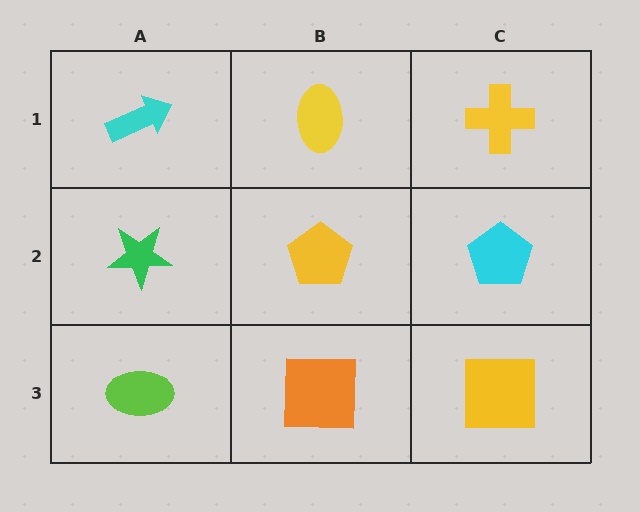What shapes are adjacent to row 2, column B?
A yellow ellipse (row 1, column B), an orange square (row 3, column B), a green star (row 2, column A), a cyan pentagon (row 2, column C).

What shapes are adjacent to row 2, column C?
A yellow cross (row 1, column C), a yellow square (row 3, column C), a yellow pentagon (row 2, column B).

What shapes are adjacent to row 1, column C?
A cyan pentagon (row 2, column C), a yellow ellipse (row 1, column B).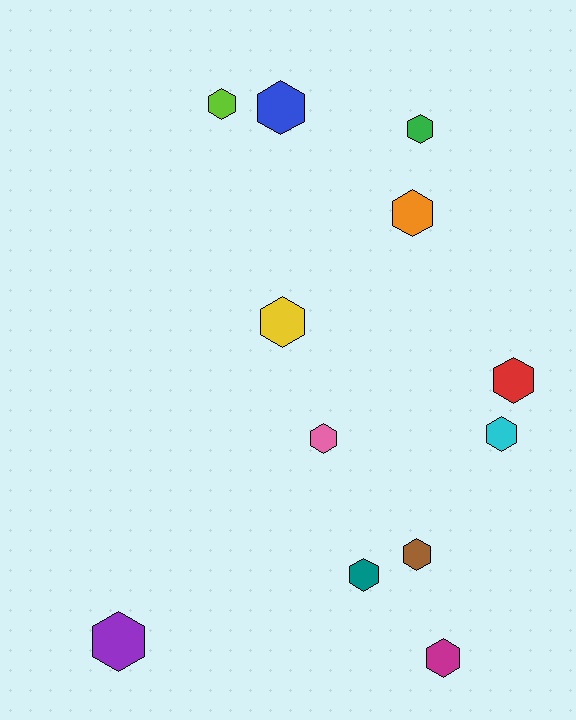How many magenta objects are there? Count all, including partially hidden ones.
There is 1 magenta object.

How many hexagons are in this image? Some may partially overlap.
There are 12 hexagons.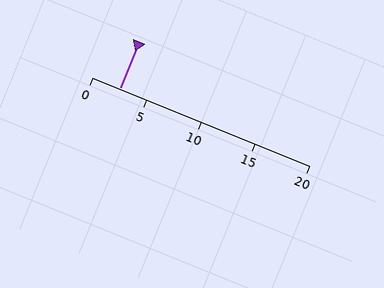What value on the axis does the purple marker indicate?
The marker indicates approximately 2.5.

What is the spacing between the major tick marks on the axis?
The major ticks are spaced 5 apart.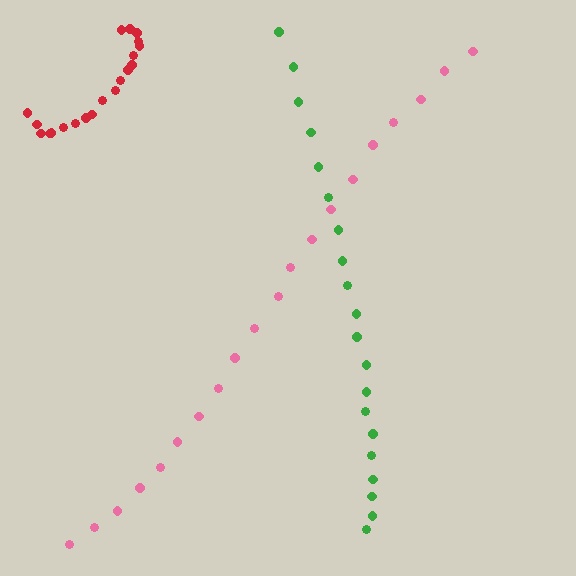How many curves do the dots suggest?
There are 3 distinct paths.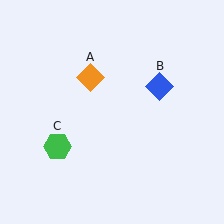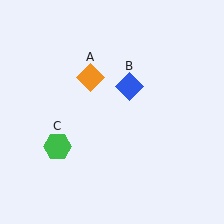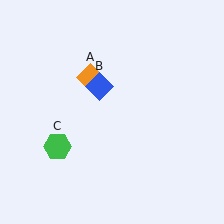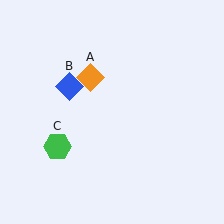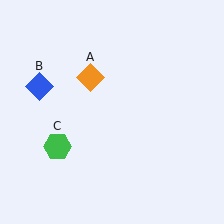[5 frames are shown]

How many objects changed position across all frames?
1 object changed position: blue diamond (object B).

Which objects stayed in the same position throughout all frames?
Orange diamond (object A) and green hexagon (object C) remained stationary.